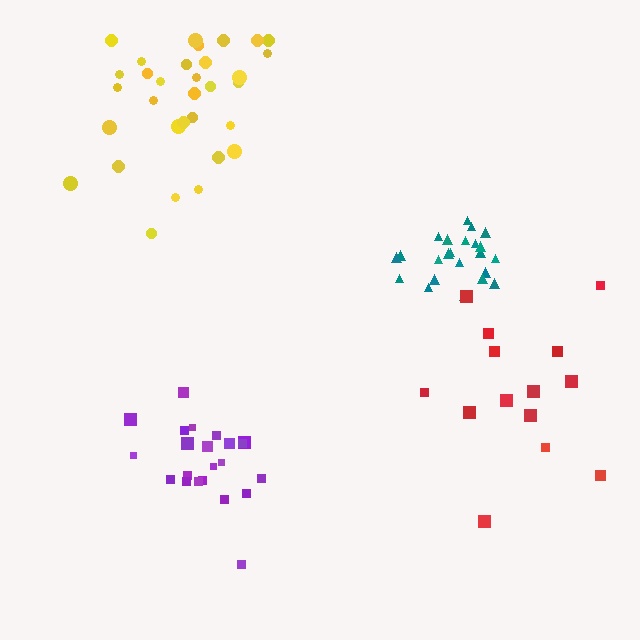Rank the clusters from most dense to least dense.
teal, purple, yellow, red.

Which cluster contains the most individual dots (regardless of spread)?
Yellow (32).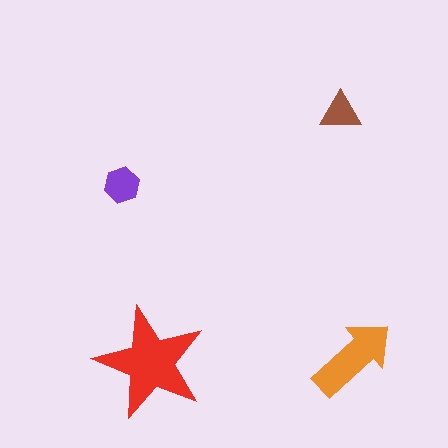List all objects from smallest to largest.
The brown triangle, the purple hexagon, the orange arrow, the red star.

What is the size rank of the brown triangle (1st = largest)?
4th.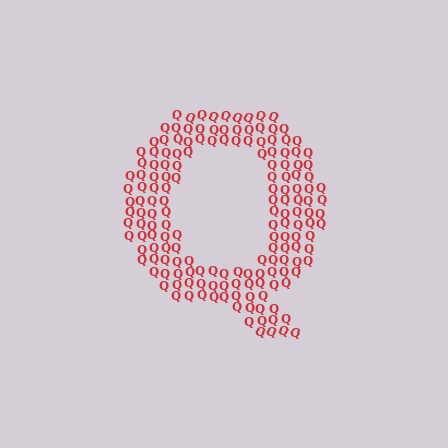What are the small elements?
The small elements are letter Q's.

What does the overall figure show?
The overall figure shows the letter Q.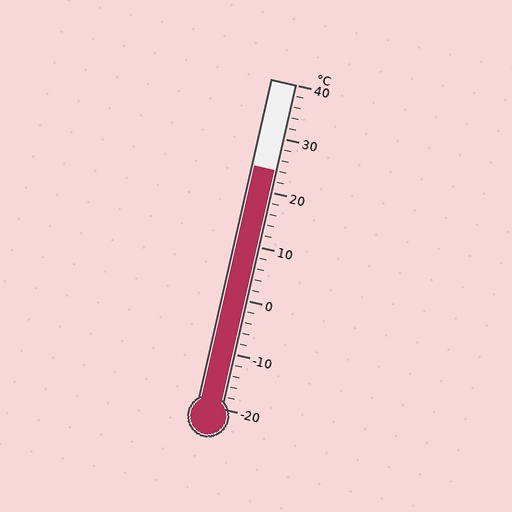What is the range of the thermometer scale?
The thermometer scale ranges from -20°C to 40°C.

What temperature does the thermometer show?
The thermometer shows approximately 24°C.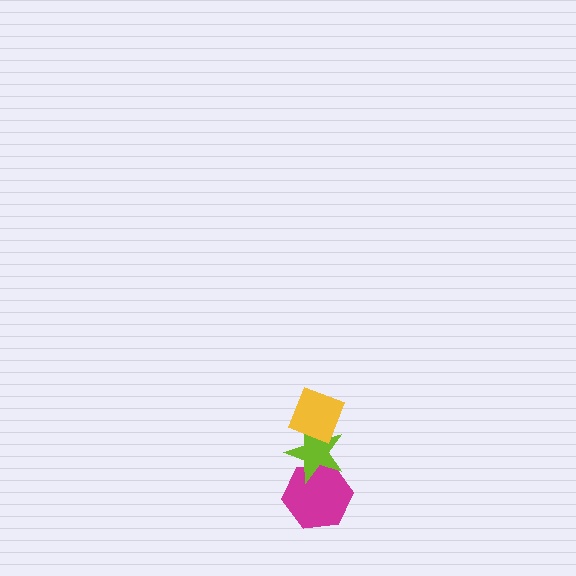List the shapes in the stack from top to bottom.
From top to bottom: the yellow diamond, the lime star, the magenta hexagon.